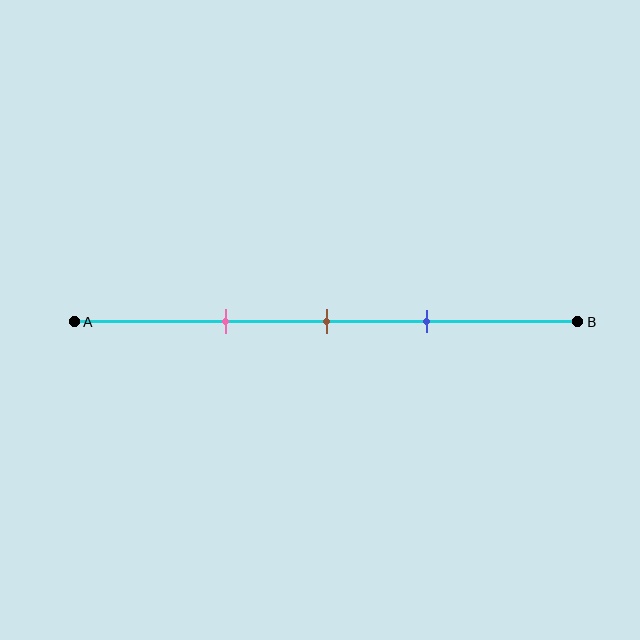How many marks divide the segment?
There are 3 marks dividing the segment.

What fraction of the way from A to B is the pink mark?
The pink mark is approximately 30% (0.3) of the way from A to B.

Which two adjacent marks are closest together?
The brown and blue marks are the closest adjacent pair.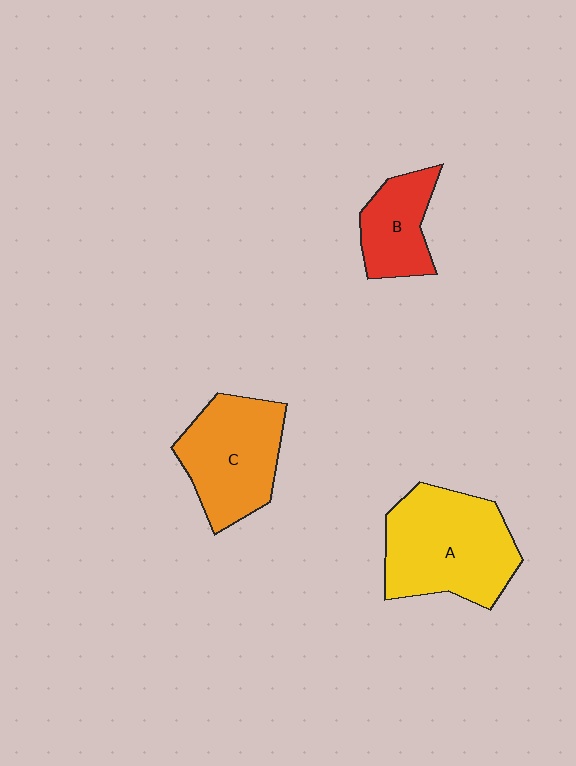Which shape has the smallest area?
Shape B (red).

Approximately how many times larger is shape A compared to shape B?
Approximately 1.9 times.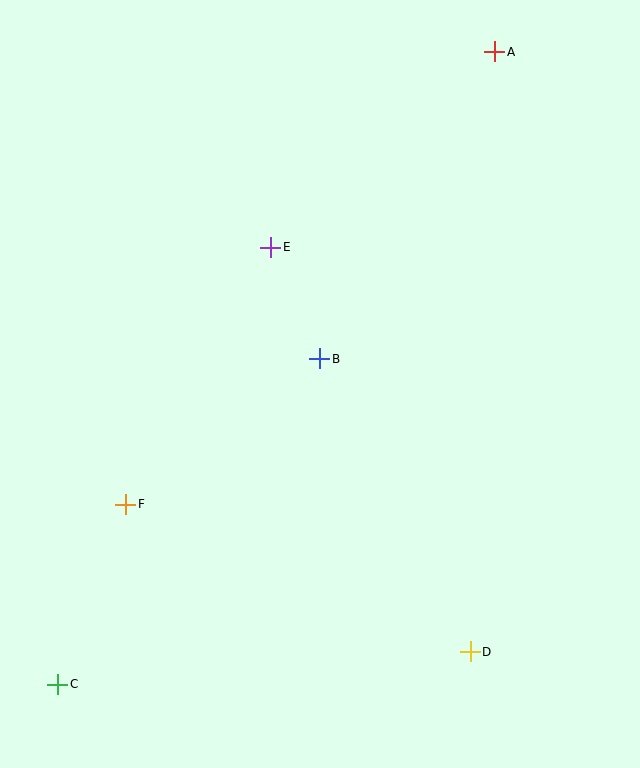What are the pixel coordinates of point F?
Point F is at (126, 504).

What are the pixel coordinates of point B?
Point B is at (320, 359).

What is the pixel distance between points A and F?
The distance between A and F is 584 pixels.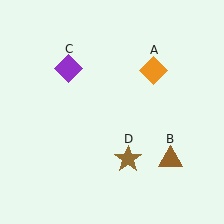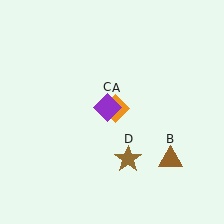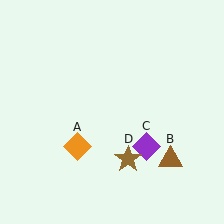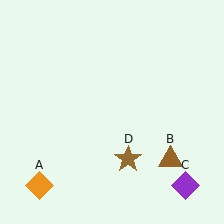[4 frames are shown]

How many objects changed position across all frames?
2 objects changed position: orange diamond (object A), purple diamond (object C).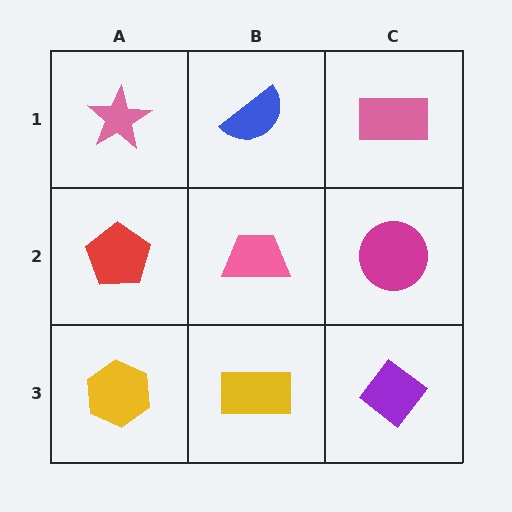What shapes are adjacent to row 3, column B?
A pink trapezoid (row 2, column B), a yellow hexagon (row 3, column A), a purple diamond (row 3, column C).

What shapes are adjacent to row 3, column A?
A red pentagon (row 2, column A), a yellow rectangle (row 3, column B).